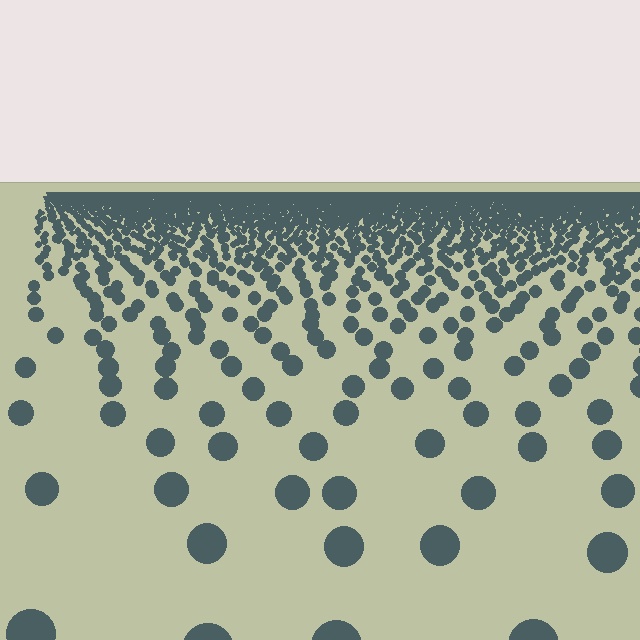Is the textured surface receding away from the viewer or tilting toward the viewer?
The surface is receding away from the viewer. Texture elements get smaller and denser toward the top.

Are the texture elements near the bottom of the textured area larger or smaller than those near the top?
Larger. Near the bottom, elements are closer to the viewer and appear at a bigger on-screen size.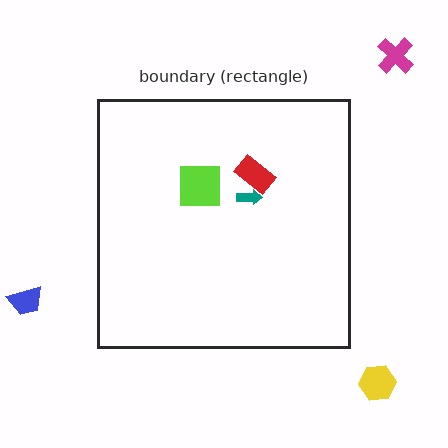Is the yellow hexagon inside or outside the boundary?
Outside.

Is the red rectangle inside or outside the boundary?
Inside.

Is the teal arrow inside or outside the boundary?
Inside.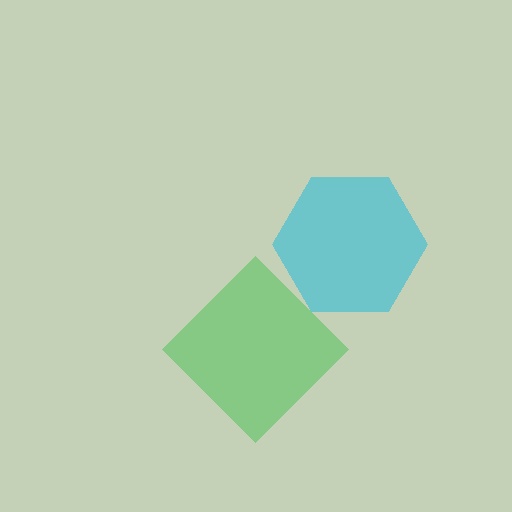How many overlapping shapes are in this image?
There are 2 overlapping shapes in the image.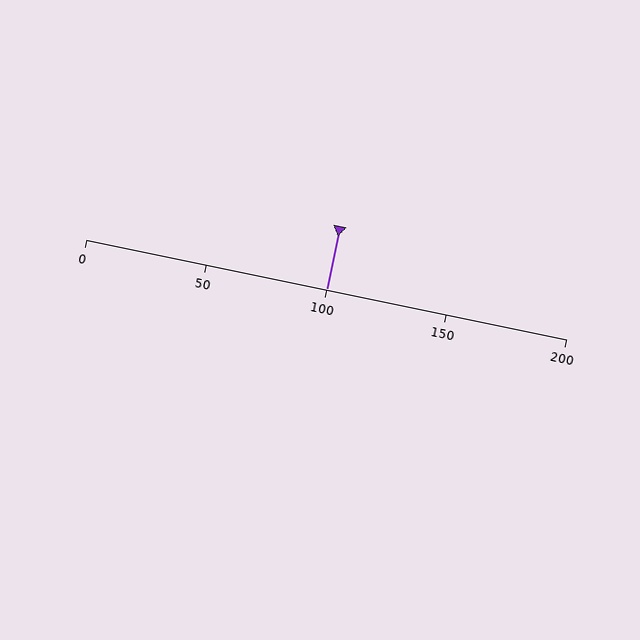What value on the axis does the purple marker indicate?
The marker indicates approximately 100.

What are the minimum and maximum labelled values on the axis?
The axis runs from 0 to 200.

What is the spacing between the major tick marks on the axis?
The major ticks are spaced 50 apart.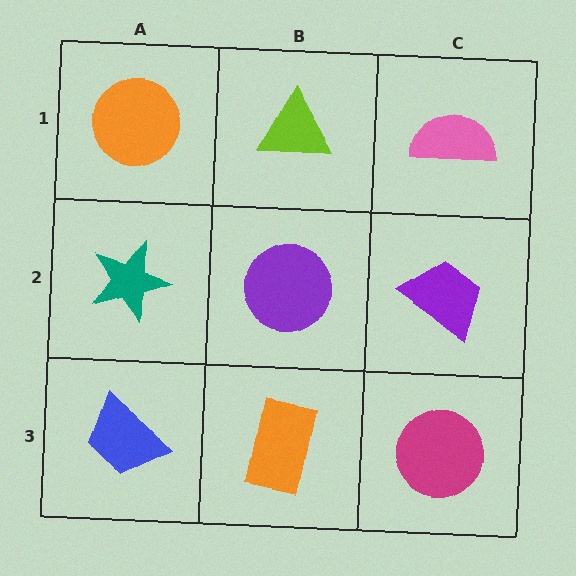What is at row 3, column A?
A blue trapezoid.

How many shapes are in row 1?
3 shapes.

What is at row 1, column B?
A lime triangle.